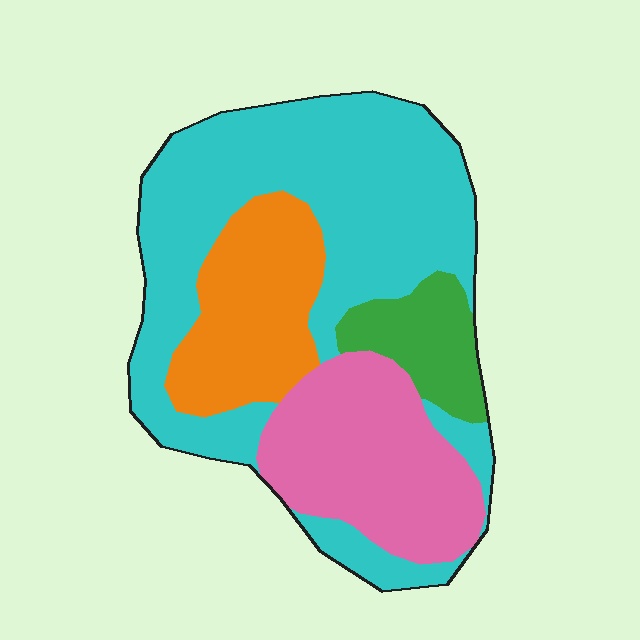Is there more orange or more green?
Orange.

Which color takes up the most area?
Cyan, at roughly 50%.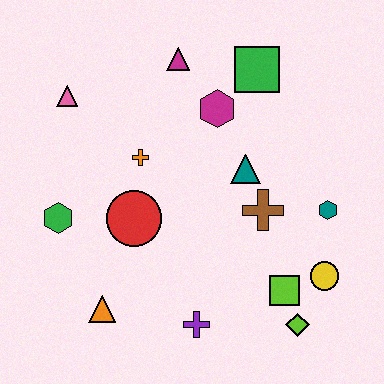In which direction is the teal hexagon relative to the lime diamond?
The teal hexagon is above the lime diamond.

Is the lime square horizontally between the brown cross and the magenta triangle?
No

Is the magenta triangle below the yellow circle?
No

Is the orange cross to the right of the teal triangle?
No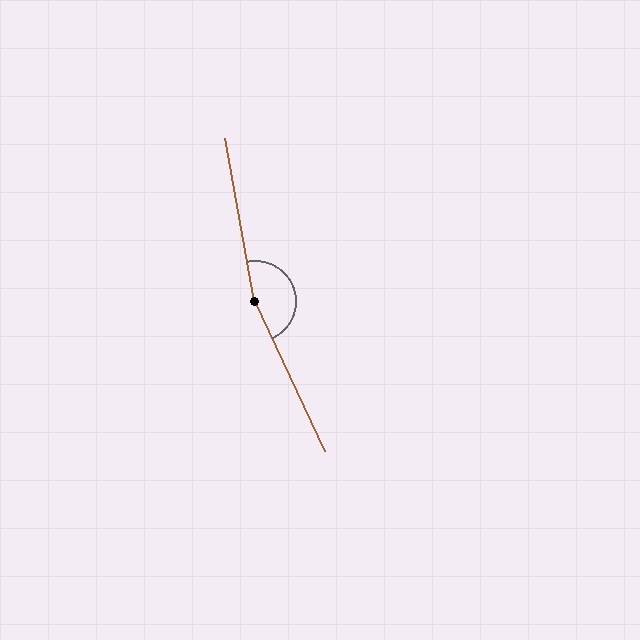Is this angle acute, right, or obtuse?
It is obtuse.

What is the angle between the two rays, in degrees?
Approximately 165 degrees.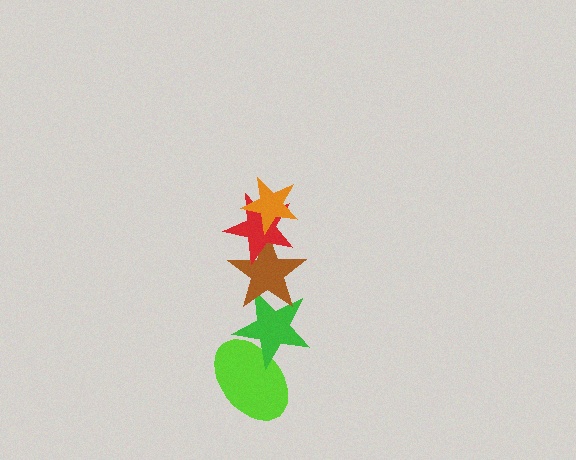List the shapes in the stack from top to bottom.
From top to bottom: the orange star, the red star, the brown star, the green star, the lime ellipse.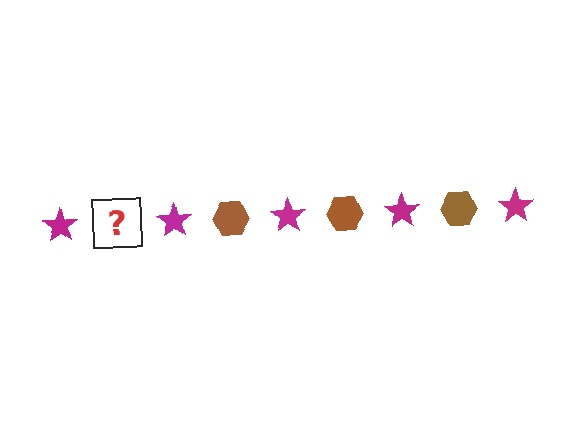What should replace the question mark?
The question mark should be replaced with a brown hexagon.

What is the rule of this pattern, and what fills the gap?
The rule is that the pattern alternates between magenta star and brown hexagon. The gap should be filled with a brown hexagon.